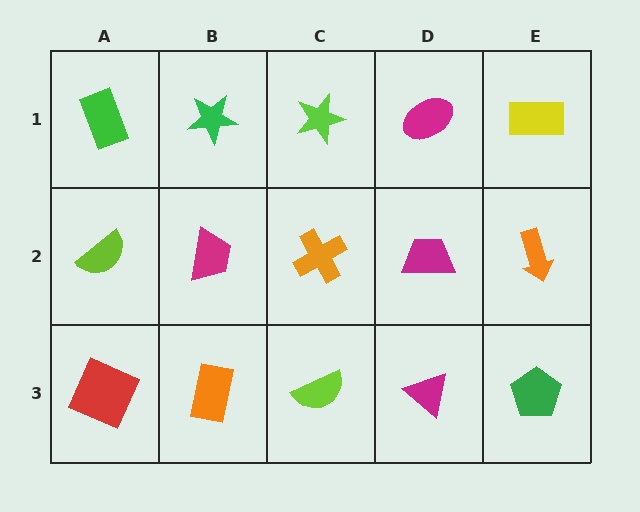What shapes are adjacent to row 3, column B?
A magenta trapezoid (row 2, column B), a red square (row 3, column A), a lime semicircle (row 3, column C).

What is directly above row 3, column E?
An orange arrow.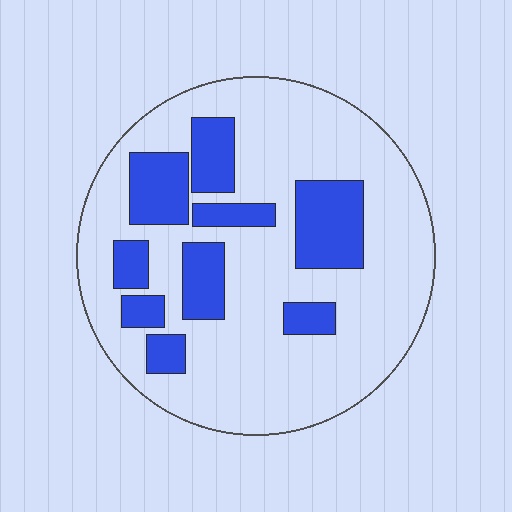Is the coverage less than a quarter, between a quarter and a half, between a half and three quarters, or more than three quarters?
Between a quarter and a half.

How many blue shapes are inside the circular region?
9.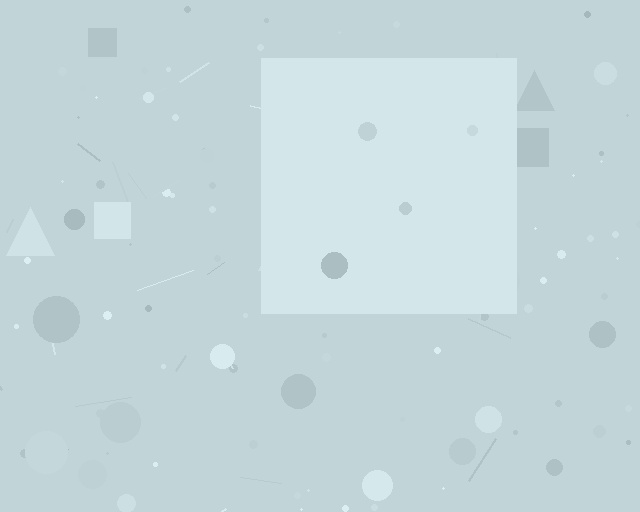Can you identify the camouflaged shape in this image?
The camouflaged shape is a square.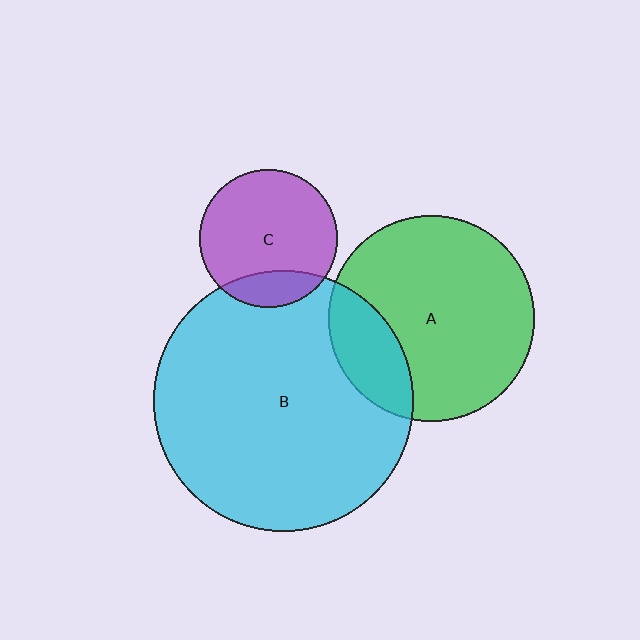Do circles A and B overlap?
Yes.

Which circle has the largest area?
Circle B (cyan).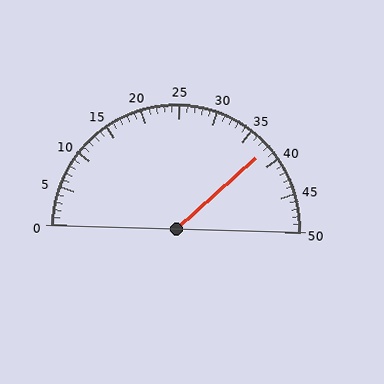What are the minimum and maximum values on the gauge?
The gauge ranges from 0 to 50.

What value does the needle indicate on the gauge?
The needle indicates approximately 38.